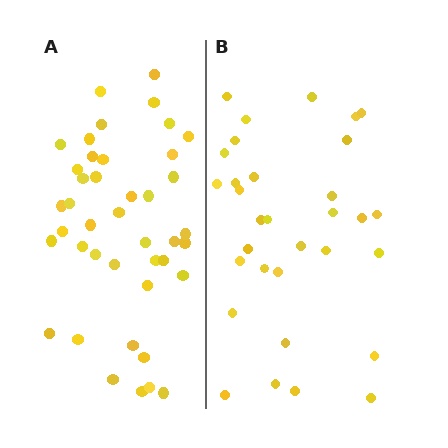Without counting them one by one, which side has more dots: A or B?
Region A (the left region) has more dots.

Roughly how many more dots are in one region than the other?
Region A has roughly 10 or so more dots than region B.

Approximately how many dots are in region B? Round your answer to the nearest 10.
About 30 dots. (The exact count is 32, which rounds to 30.)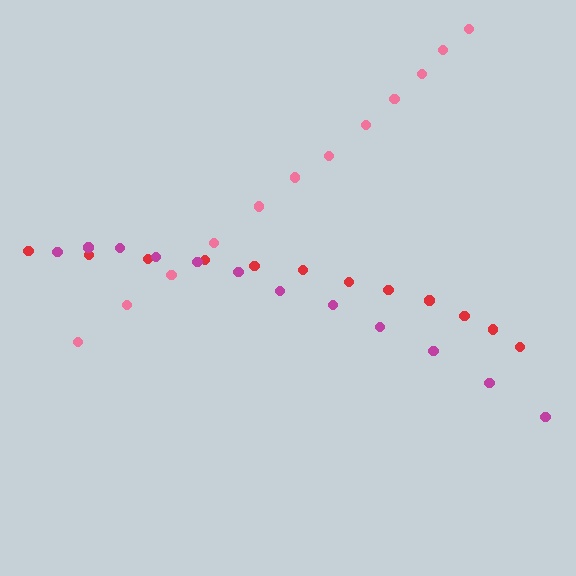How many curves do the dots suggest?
There are 3 distinct paths.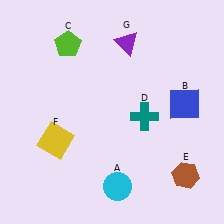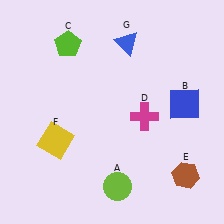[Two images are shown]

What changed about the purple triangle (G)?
In Image 1, G is purple. In Image 2, it changed to blue.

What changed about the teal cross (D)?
In Image 1, D is teal. In Image 2, it changed to magenta.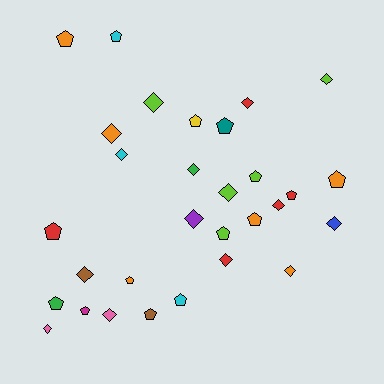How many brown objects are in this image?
There are 2 brown objects.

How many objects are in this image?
There are 30 objects.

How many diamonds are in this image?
There are 15 diamonds.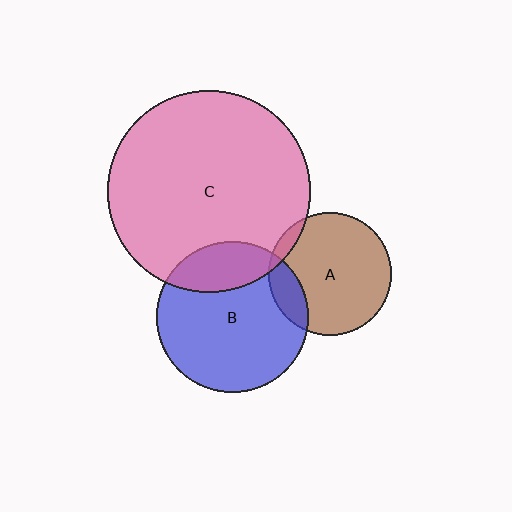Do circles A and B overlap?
Yes.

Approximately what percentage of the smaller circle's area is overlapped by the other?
Approximately 15%.